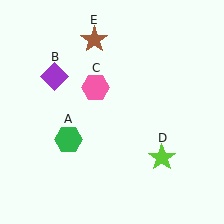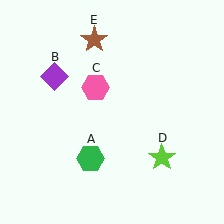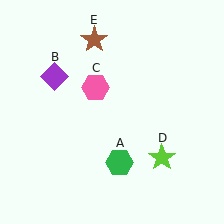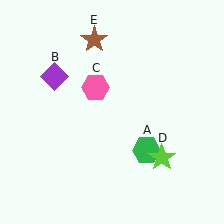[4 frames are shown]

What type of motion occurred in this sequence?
The green hexagon (object A) rotated counterclockwise around the center of the scene.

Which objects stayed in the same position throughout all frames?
Purple diamond (object B) and pink hexagon (object C) and lime star (object D) and brown star (object E) remained stationary.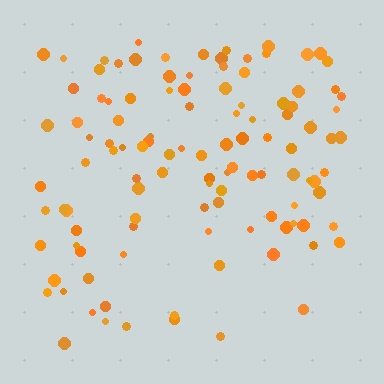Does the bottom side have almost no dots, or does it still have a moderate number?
Still a moderate number, just noticeably fewer than the top.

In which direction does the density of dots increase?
From bottom to top, with the top side densest.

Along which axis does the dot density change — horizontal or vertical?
Vertical.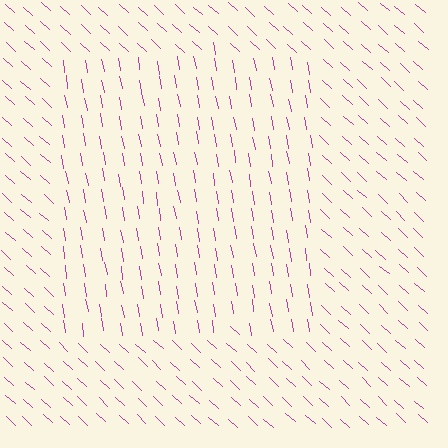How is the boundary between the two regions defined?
The boundary is defined purely by a change in line orientation (approximately 38 degrees difference). All lines are the same color and thickness.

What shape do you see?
I see a rectangle.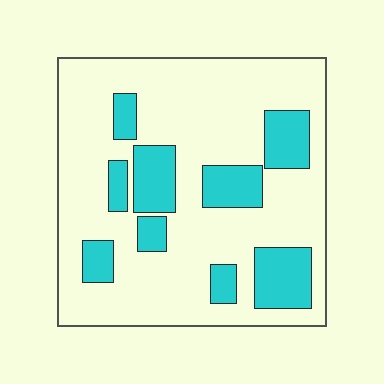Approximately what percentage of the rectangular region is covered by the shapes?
Approximately 25%.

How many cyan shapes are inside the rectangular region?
9.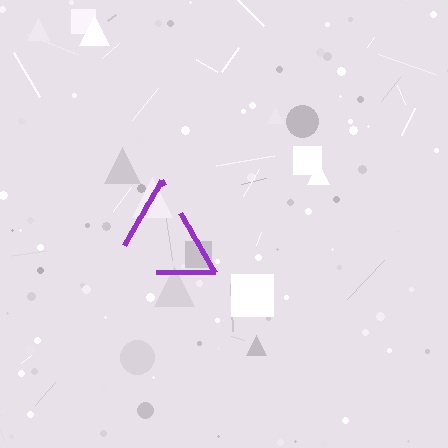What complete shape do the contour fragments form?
The contour fragments form a triangle.